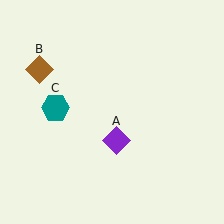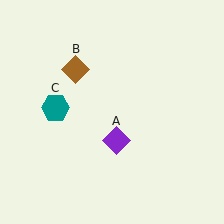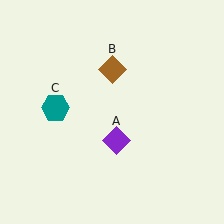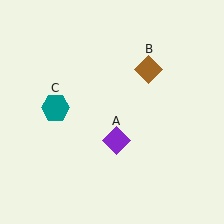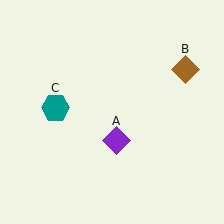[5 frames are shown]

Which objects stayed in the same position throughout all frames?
Purple diamond (object A) and teal hexagon (object C) remained stationary.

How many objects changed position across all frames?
1 object changed position: brown diamond (object B).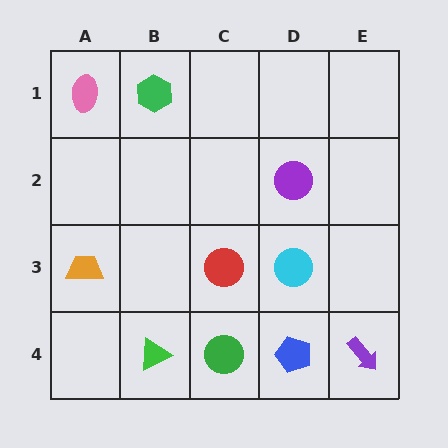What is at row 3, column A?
An orange trapezoid.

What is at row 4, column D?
A blue pentagon.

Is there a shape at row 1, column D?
No, that cell is empty.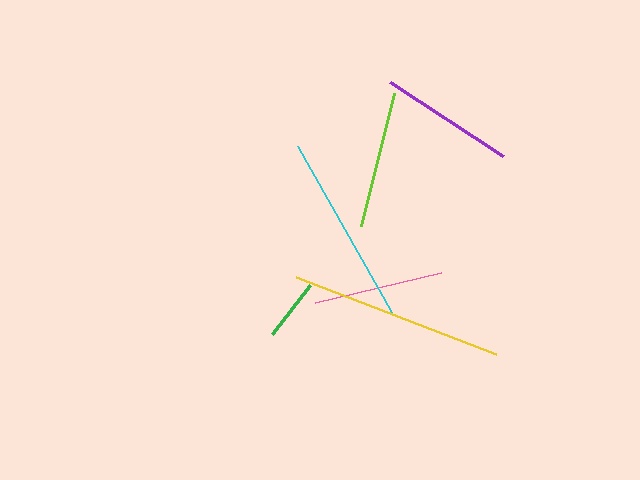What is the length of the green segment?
The green segment is approximately 62 pixels long.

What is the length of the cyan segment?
The cyan segment is approximately 191 pixels long.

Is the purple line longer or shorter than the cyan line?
The cyan line is longer than the purple line.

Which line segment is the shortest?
The green line is the shortest at approximately 62 pixels.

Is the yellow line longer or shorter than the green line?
The yellow line is longer than the green line.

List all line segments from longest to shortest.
From longest to shortest: yellow, cyan, lime, purple, pink, green.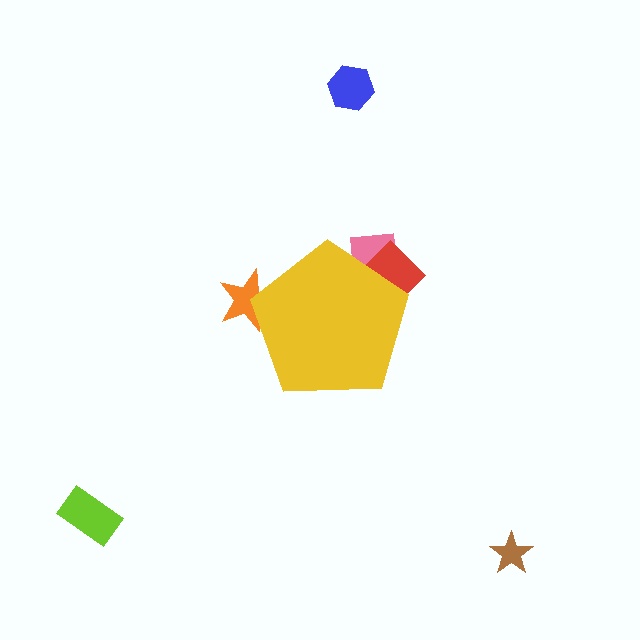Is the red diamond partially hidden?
Yes, the red diamond is partially hidden behind the yellow pentagon.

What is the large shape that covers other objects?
A yellow pentagon.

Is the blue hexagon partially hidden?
No, the blue hexagon is fully visible.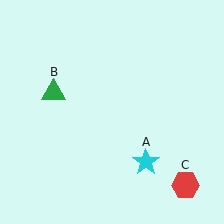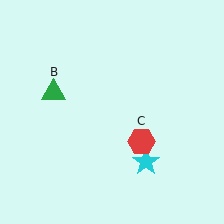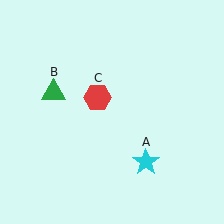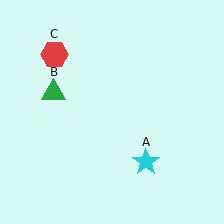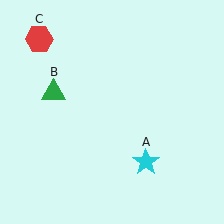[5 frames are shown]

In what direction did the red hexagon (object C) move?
The red hexagon (object C) moved up and to the left.